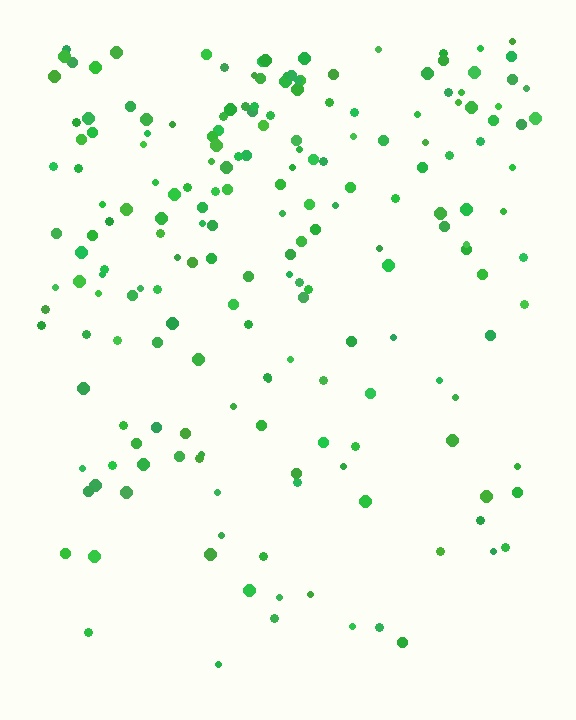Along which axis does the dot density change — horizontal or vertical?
Vertical.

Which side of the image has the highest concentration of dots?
The top.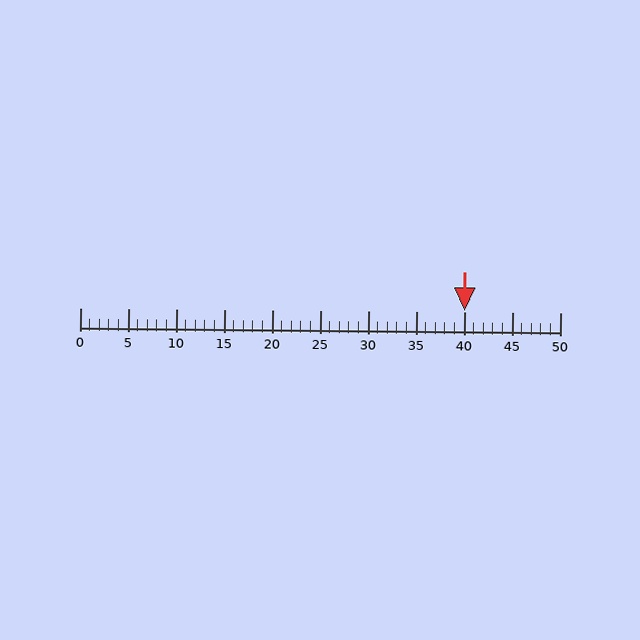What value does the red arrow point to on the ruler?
The red arrow points to approximately 40.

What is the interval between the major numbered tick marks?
The major tick marks are spaced 5 units apart.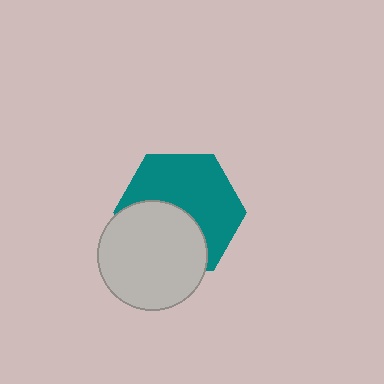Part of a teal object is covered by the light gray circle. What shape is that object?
It is a hexagon.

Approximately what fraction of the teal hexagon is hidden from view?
Roughly 41% of the teal hexagon is hidden behind the light gray circle.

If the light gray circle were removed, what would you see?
You would see the complete teal hexagon.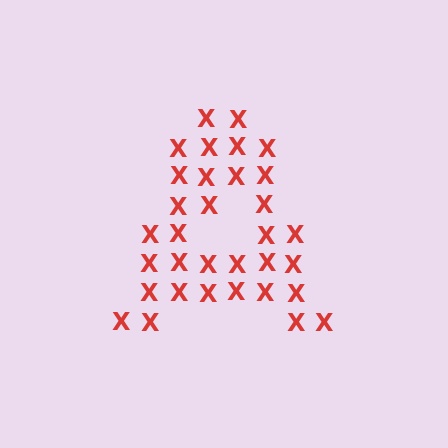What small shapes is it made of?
It is made of small letter X's.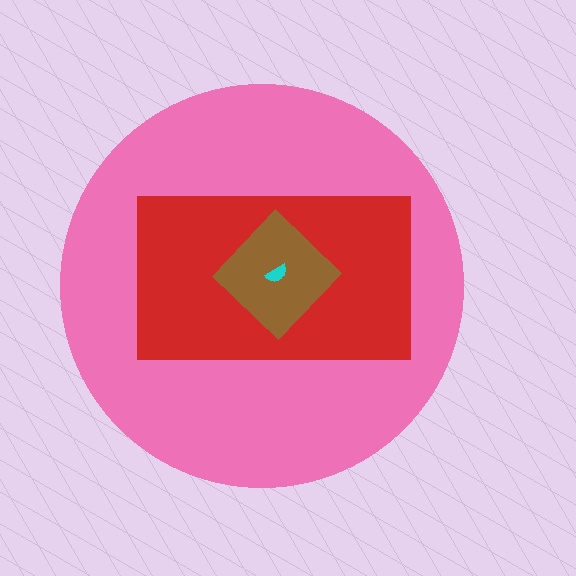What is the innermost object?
The cyan semicircle.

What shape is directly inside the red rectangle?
The brown diamond.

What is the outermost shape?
The pink circle.